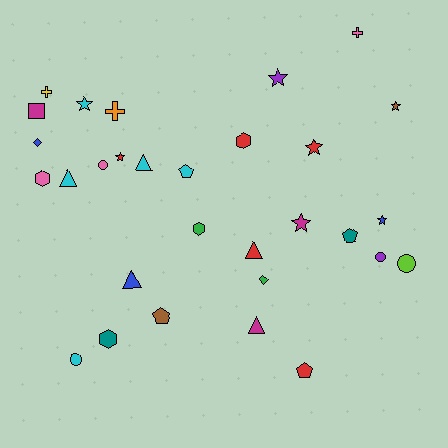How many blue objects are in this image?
There are 3 blue objects.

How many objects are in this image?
There are 30 objects.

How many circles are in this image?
There are 4 circles.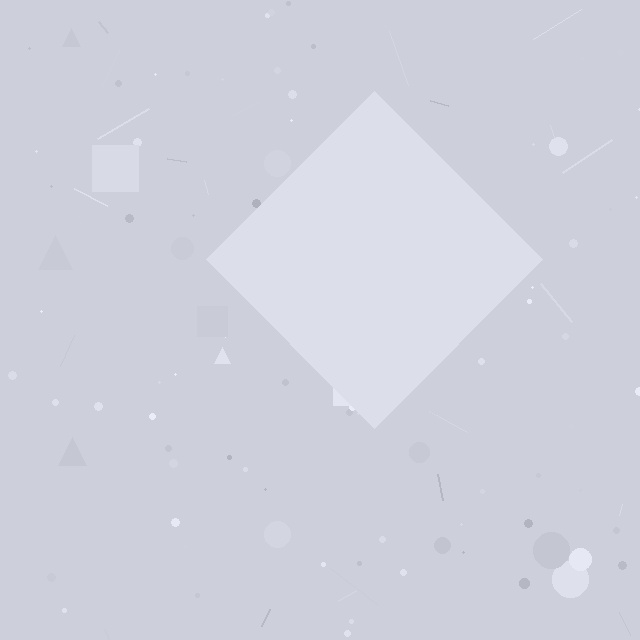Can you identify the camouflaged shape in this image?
The camouflaged shape is a diamond.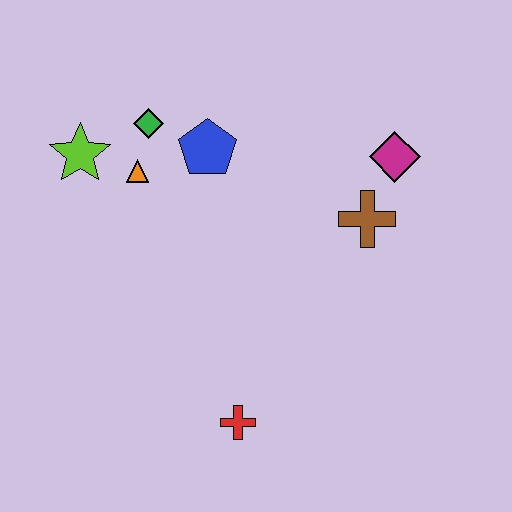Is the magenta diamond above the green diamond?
No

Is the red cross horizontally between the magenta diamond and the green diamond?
Yes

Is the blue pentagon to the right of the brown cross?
No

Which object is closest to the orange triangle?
The green diamond is closest to the orange triangle.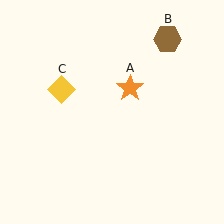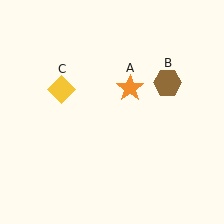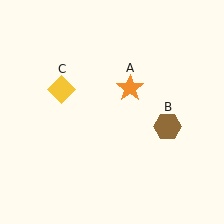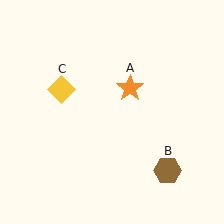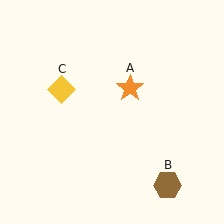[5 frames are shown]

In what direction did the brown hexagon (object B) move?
The brown hexagon (object B) moved down.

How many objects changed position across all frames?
1 object changed position: brown hexagon (object B).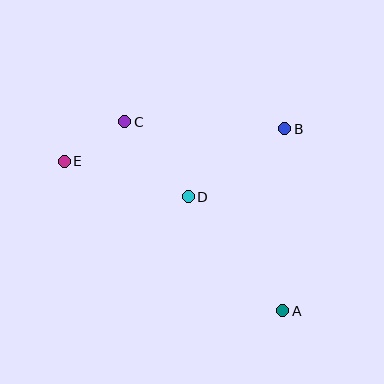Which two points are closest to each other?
Points C and E are closest to each other.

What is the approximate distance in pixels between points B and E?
The distance between B and E is approximately 223 pixels.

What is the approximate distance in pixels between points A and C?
The distance between A and C is approximately 246 pixels.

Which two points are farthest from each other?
Points A and E are farthest from each other.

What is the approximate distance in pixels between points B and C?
The distance between B and C is approximately 161 pixels.